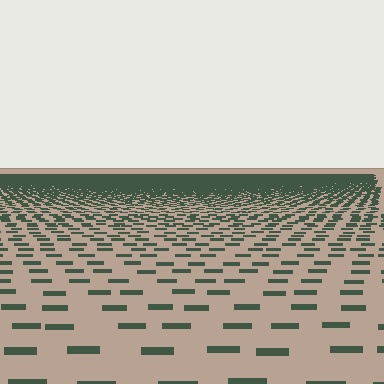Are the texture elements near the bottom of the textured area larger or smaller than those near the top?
Larger. Near the bottom, elements are closer to the viewer and appear at a bigger on-screen size.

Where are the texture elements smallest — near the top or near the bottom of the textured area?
Near the top.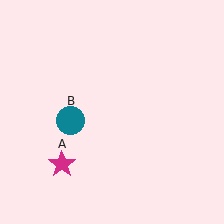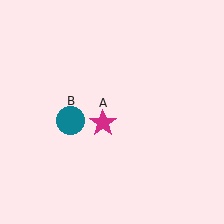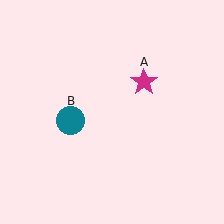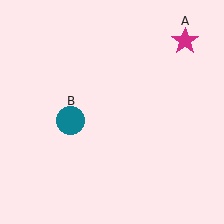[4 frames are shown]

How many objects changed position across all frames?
1 object changed position: magenta star (object A).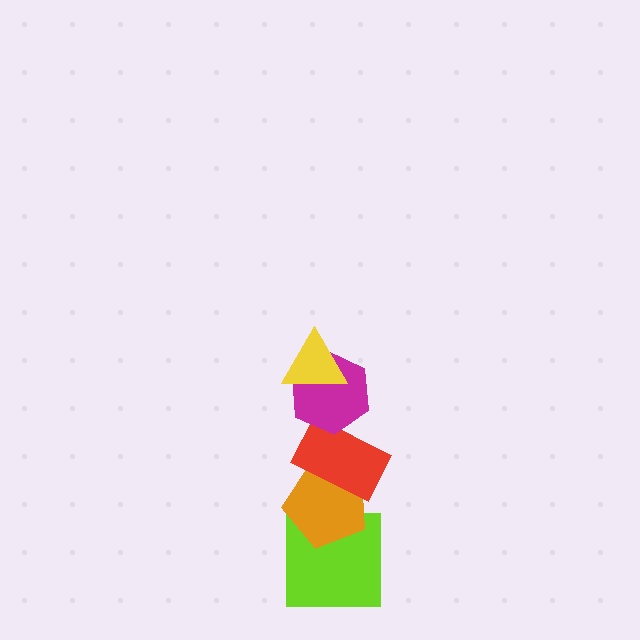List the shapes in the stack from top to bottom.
From top to bottom: the yellow triangle, the magenta hexagon, the red rectangle, the orange pentagon, the lime square.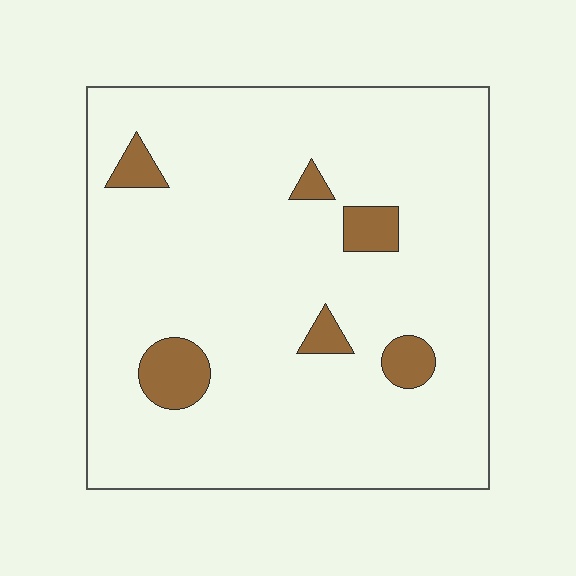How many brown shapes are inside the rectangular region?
6.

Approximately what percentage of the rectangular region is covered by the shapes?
Approximately 10%.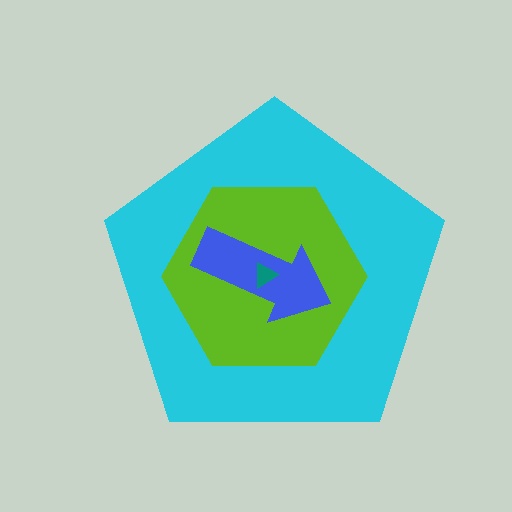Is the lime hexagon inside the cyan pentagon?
Yes.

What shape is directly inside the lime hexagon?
The blue arrow.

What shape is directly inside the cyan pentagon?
The lime hexagon.